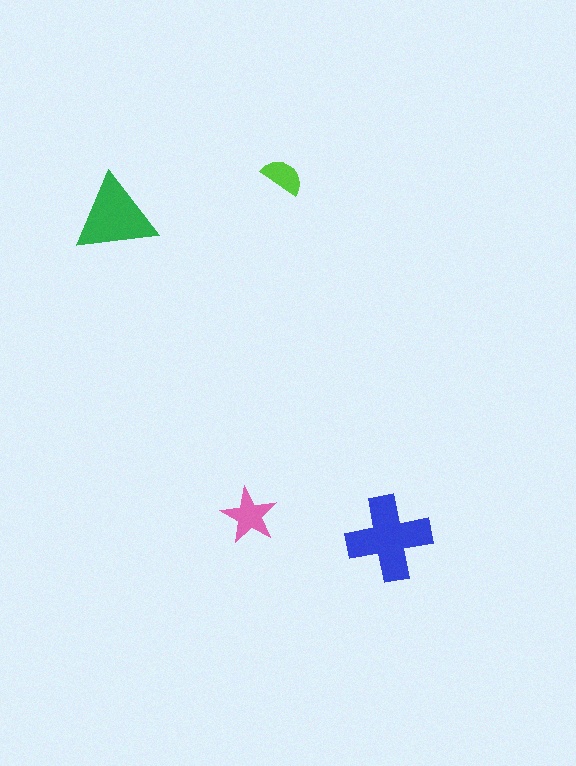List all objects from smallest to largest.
The lime semicircle, the pink star, the green triangle, the blue cross.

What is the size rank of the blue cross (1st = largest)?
1st.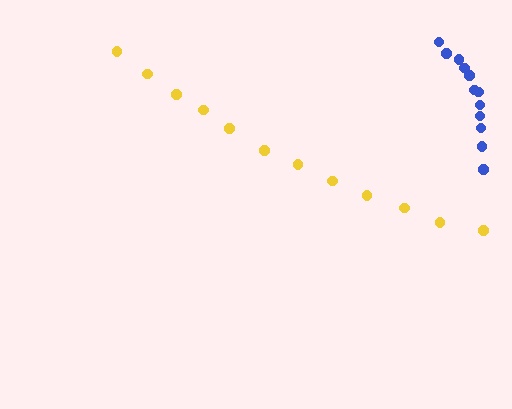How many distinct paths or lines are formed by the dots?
There are 2 distinct paths.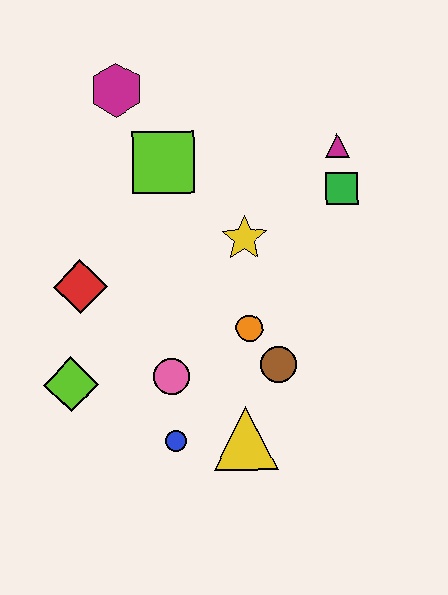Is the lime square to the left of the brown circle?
Yes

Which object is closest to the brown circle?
The orange circle is closest to the brown circle.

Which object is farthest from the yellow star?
The lime diamond is farthest from the yellow star.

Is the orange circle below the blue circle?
No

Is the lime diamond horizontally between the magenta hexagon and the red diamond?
No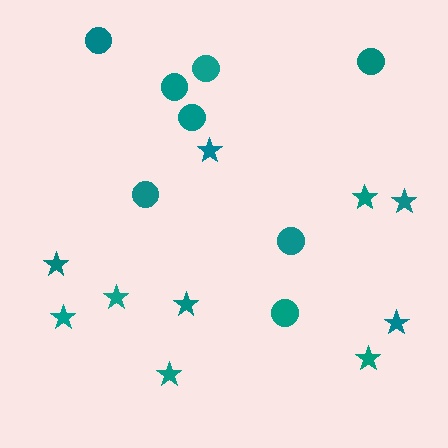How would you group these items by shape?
There are 2 groups: one group of stars (10) and one group of circles (8).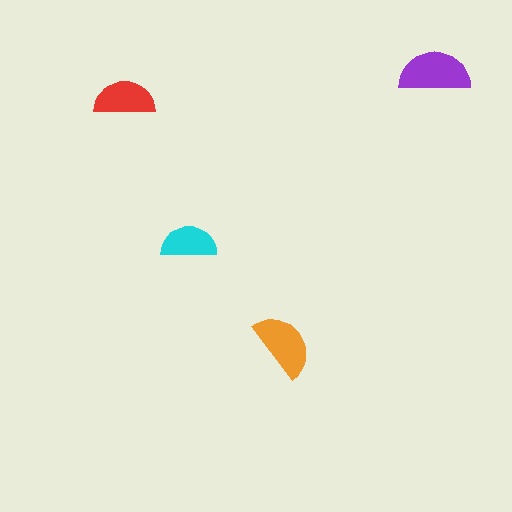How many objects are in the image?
There are 4 objects in the image.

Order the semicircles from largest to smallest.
the purple one, the orange one, the red one, the cyan one.